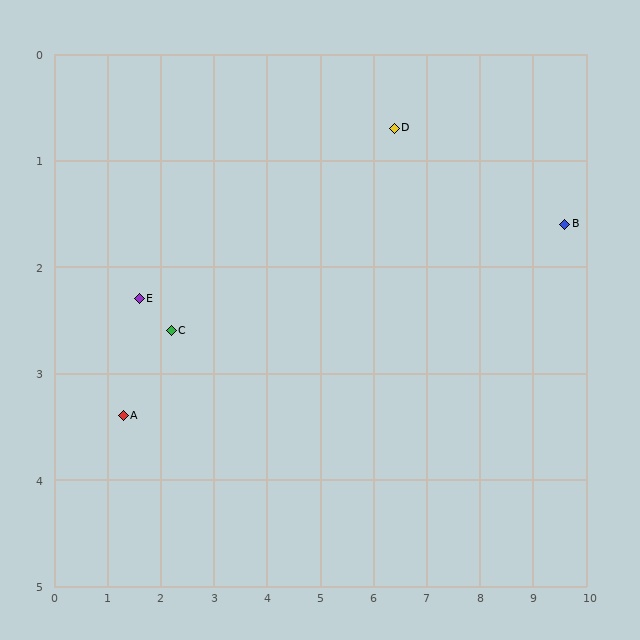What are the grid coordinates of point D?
Point D is at approximately (6.4, 0.7).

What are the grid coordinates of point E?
Point E is at approximately (1.6, 2.3).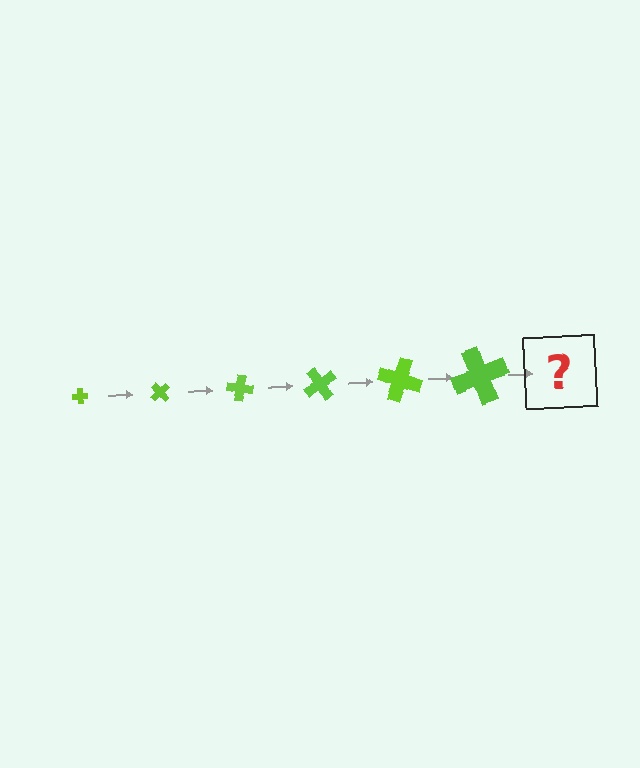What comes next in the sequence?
The next element should be a cross, larger than the previous one and rotated 300 degrees from the start.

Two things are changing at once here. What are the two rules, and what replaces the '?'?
The two rules are that the cross grows larger each step and it rotates 50 degrees each step. The '?' should be a cross, larger than the previous one and rotated 300 degrees from the start.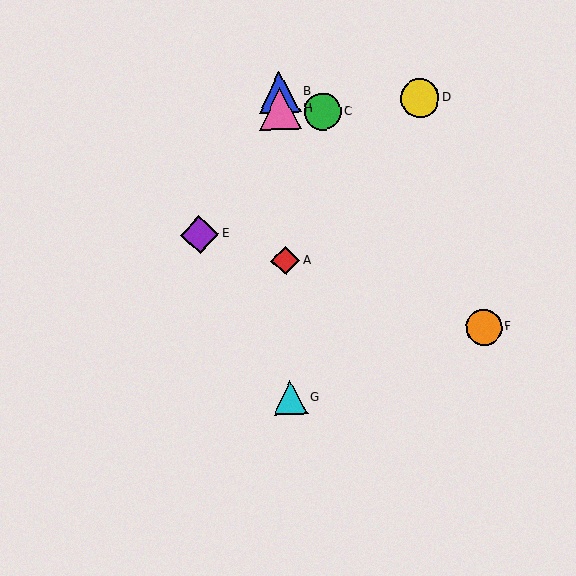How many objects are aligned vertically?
4 objects (A, B, G, H) are aligned vertically.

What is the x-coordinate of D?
Object D is at x≈420.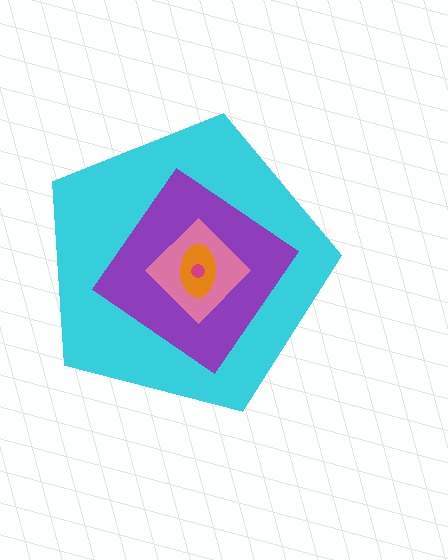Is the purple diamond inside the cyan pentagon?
Yes.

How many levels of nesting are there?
5.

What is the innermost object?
The magenta circle.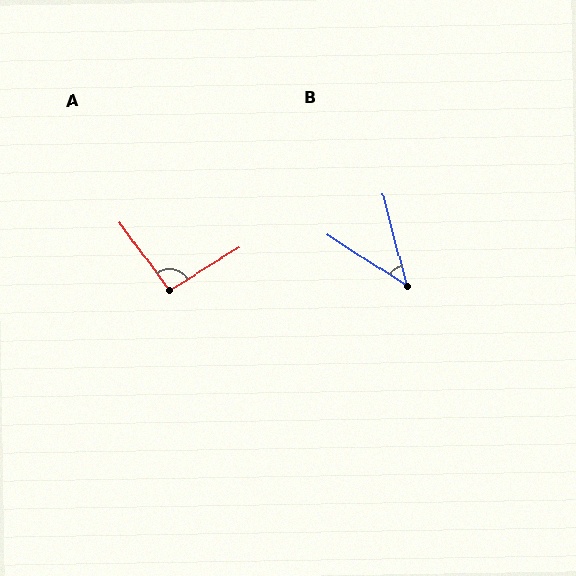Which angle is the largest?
A, at approximately 95 degrees.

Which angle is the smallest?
B, at approximately 43 degrees.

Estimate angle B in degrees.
Approximately 43 degrees.